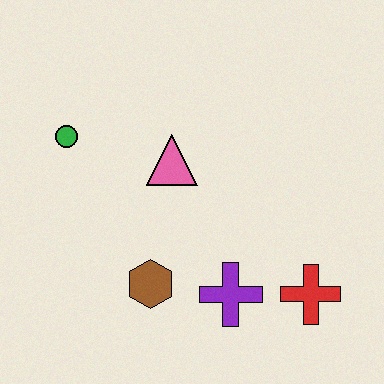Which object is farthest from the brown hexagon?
The green circle is farthest from the brown hexagon.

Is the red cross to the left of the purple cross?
No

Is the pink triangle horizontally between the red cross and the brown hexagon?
Yes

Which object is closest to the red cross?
The purple cross is closest to the red cross.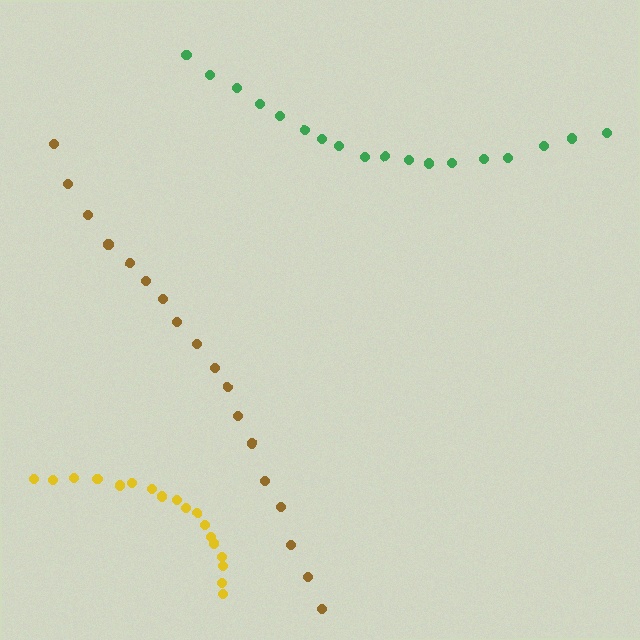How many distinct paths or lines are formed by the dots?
There are 3 distinct paths.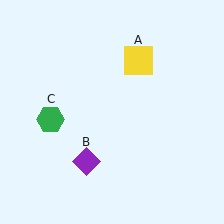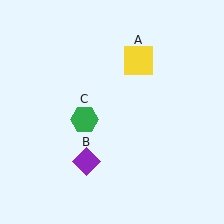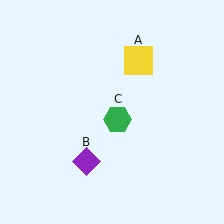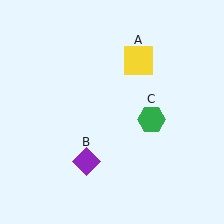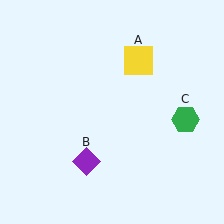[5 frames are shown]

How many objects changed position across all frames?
1 object changed position: green hexagon (object C).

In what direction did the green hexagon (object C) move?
The green hexagon (object C) moved right.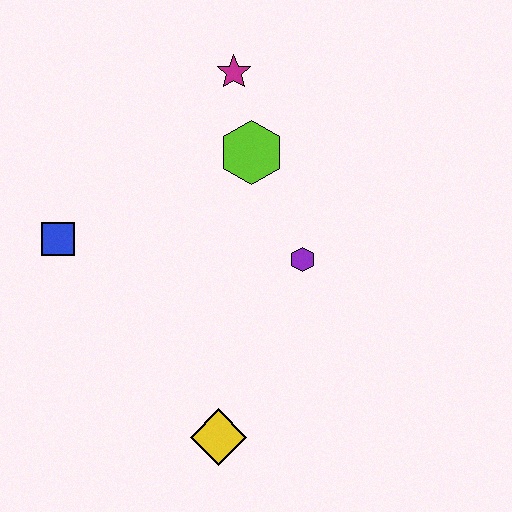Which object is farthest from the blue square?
The yellow diamond is farthest from the blue square.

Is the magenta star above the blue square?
Yes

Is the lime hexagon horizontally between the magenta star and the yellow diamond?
No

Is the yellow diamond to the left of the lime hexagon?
Yes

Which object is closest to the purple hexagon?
The lime hexagon is closest to the purple hexagon.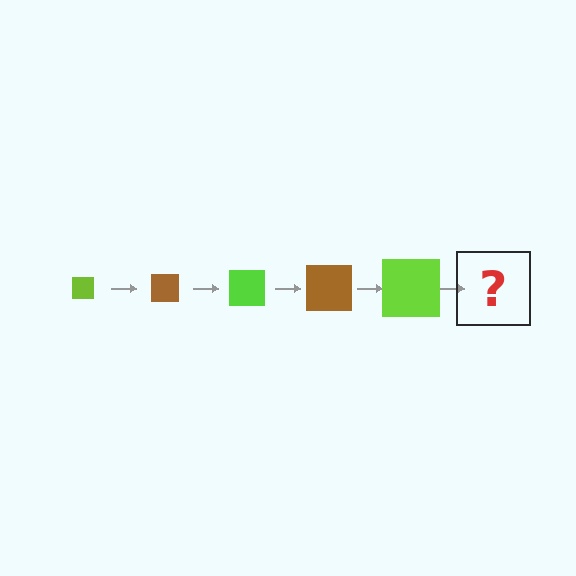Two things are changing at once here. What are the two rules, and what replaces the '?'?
The two rules are that the square grows larger each step and the color cycles through lime and brown. The '?' should be a brown square, larger than the previous one.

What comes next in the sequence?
The next element should be a brown square, larger than the previous one.